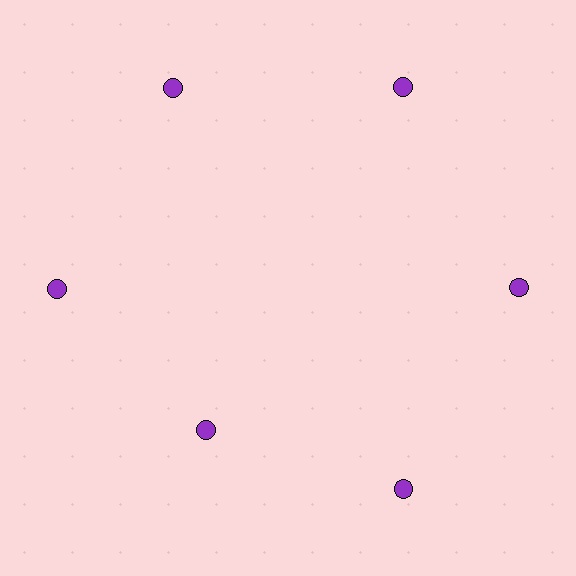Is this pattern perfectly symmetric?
No. The 6 purple circles are arranged in a ring, but one element near the 7 o'clock position is pulled inward toward the center, breaking the 6-fold rotational symmetry.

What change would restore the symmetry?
The symmetry would be restored by moving it outward, back onto the ring so that all 6 circles sit at equal angles and equal distance from the center.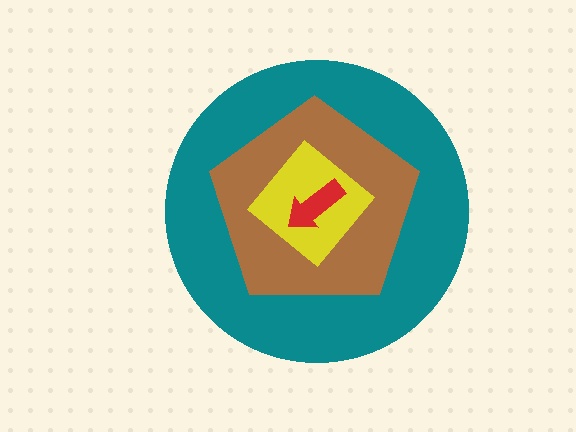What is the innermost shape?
The red arrow.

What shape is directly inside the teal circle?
The brown pentagon.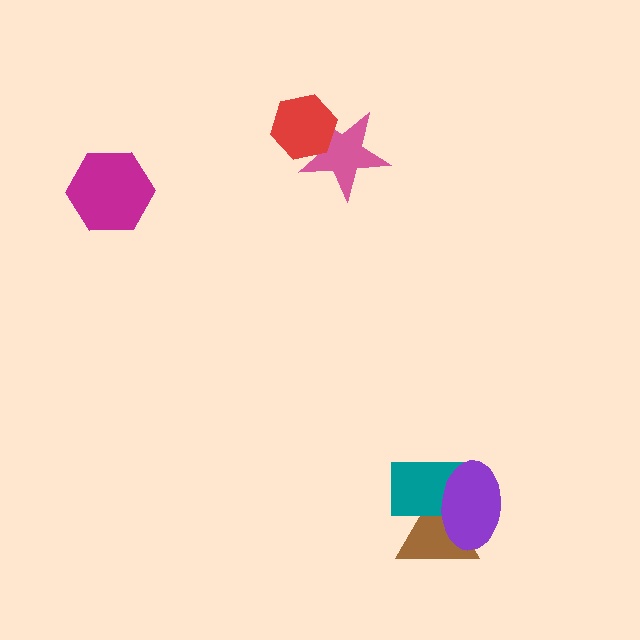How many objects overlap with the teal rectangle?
2 objects overlap with the teal rectangle.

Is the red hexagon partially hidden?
No, no other shape covers it.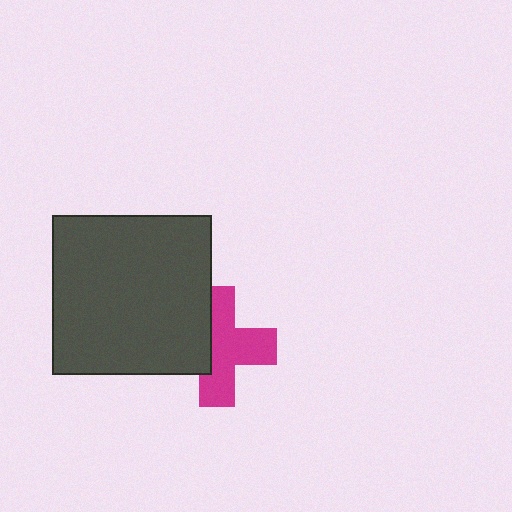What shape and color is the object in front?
The object in front is a dark gray square.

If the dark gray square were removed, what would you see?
You would see the complete magenta cross.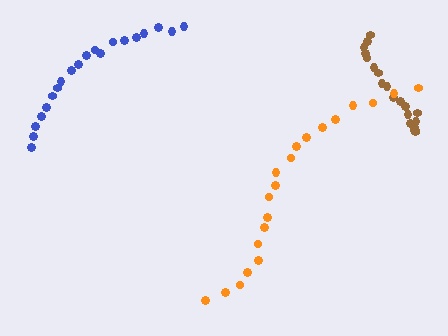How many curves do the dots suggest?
There are 3 distinct paths.